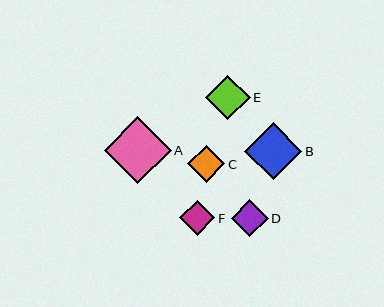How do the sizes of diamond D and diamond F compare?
Diamond D and diamond F are approximately the same size.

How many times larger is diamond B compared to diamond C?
Diamond B is approximately 1.6 times the size of diamond C.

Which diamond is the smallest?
Diamond F is the smallest with a size of approximately 35 pixels.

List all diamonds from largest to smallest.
From largest to smallest: A, B, E, C, D, F.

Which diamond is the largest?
Diamond A is the largest with a size of approximately 67 pixels.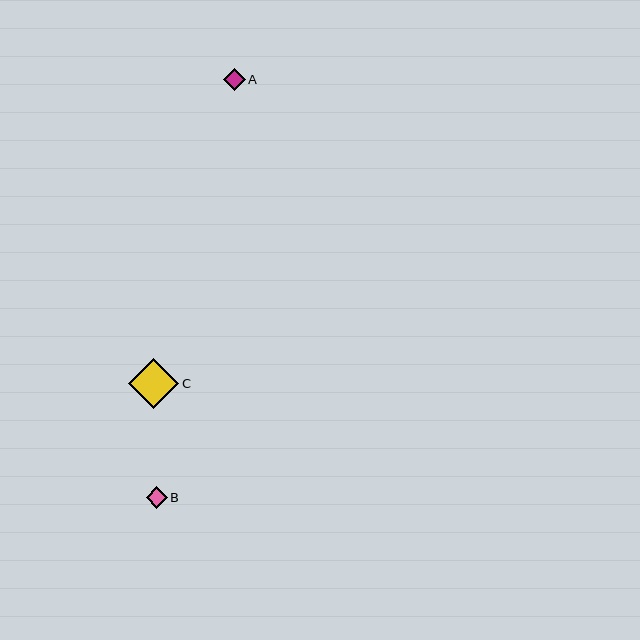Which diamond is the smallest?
Diamond B is the smallest with a size of approximately 21 pixels.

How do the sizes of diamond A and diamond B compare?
Diamond A and diamond B are approximately the same size.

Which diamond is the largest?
Diamond C is the largest with a size of approximately 50 pixels.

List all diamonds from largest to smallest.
From largest to smallest: C, A, B.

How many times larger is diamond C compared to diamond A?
Diamond C is approximately 2.3 times the size of diamond A.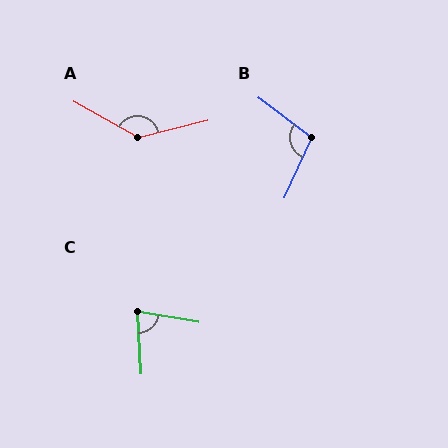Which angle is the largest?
A, at approximately 137 degrees.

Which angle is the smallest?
C, at approximately 77 degrees.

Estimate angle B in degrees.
Approximately 103 degrees.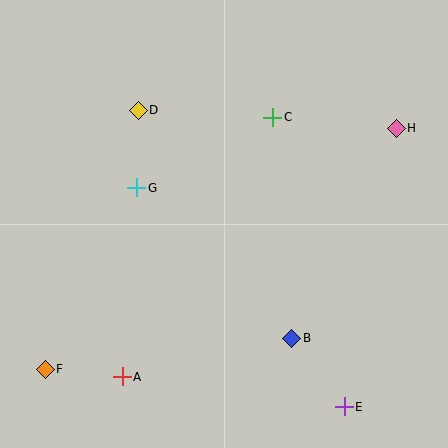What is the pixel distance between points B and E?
The distance between B and E is 86 pixels.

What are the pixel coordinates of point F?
Point F is at (45, 369).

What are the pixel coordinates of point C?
Point C is at (273, 117).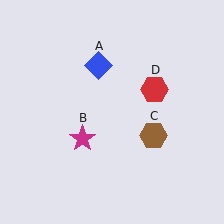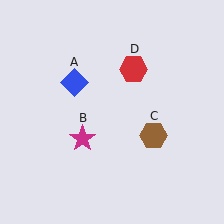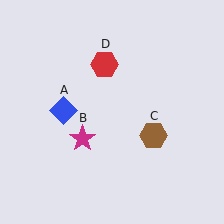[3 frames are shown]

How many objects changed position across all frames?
2 objects changed position: blue diamond (object A), red hexagon (object D).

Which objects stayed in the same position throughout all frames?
Magenta star (object B) and brown hexagon (object C) remained stationary.